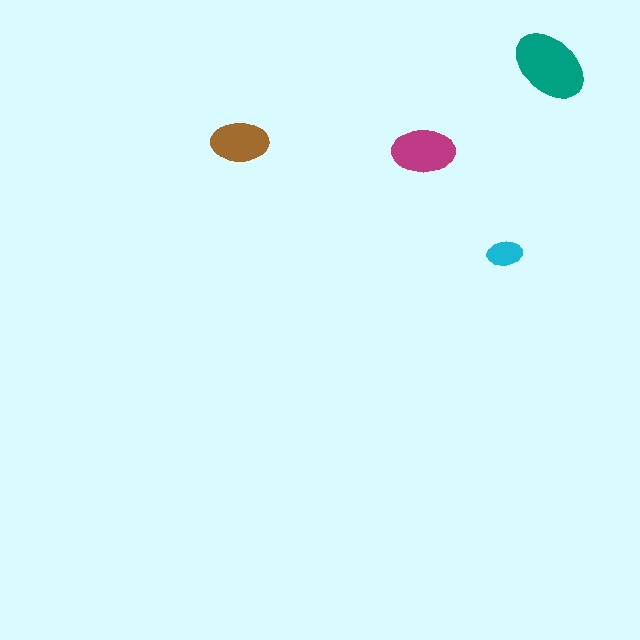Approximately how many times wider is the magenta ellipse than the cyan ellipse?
About 2 times wider.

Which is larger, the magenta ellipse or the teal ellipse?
The teal one.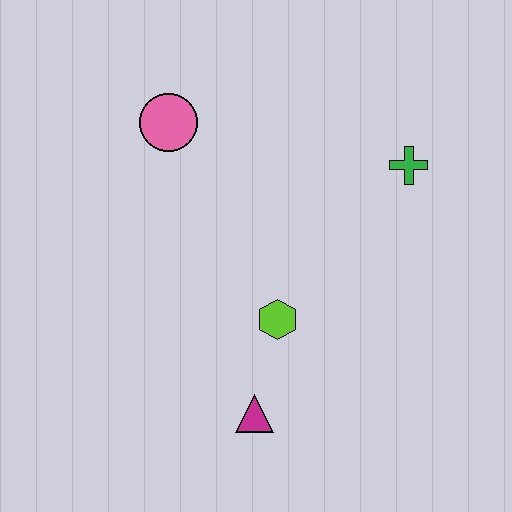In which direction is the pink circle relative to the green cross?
The pink circle is to the left of the green cross.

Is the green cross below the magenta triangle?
No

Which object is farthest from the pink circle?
The magenta triangle is farthest from the pink circle.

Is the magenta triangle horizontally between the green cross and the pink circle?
Yes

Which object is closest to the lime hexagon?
The magenta triangle is closest to the lime hexagon.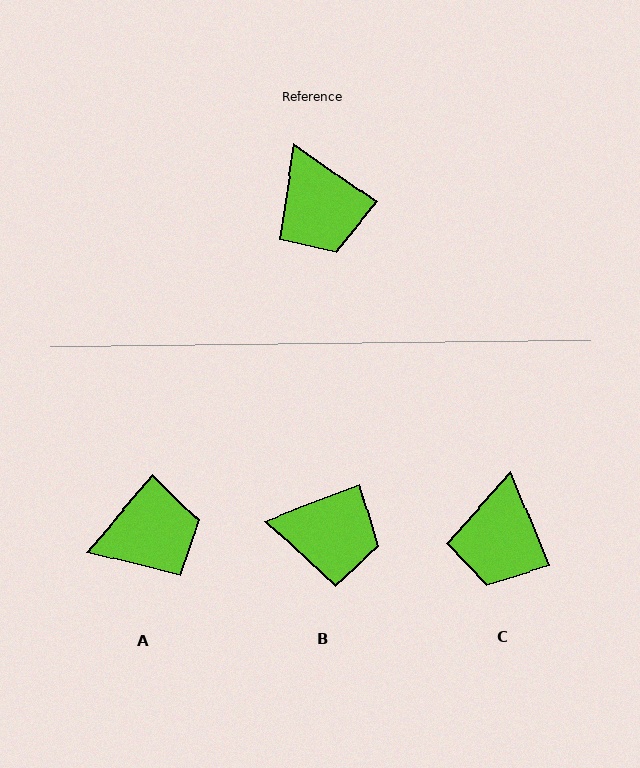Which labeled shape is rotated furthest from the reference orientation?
A, about 84 degrees away.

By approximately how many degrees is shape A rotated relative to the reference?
Approximately 84 degrees counter-clockwise.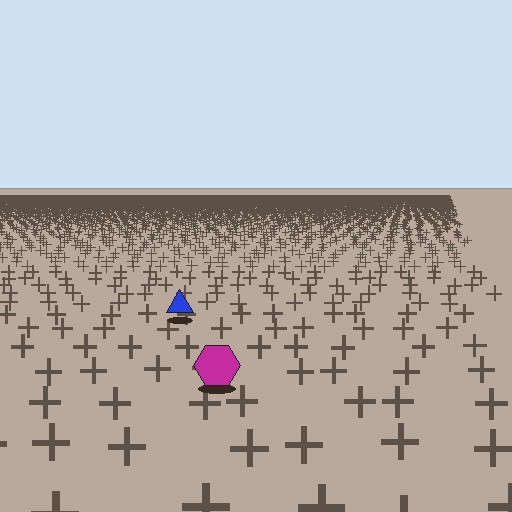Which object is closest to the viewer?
The magenta hexagon is closest. The texture marks near it are larger and more spread out.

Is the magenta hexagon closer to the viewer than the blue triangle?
Yes. The magenta hexagon is closer — you can tell from the texture gradient: the ground texture is coarser near it.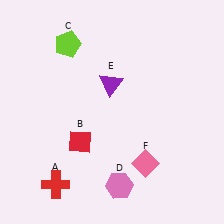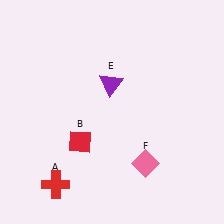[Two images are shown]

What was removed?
The pink hexagon (D), the lime pentagon (C) were removed in Image 2.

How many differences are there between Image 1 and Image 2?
There are 2 differences between the two images.